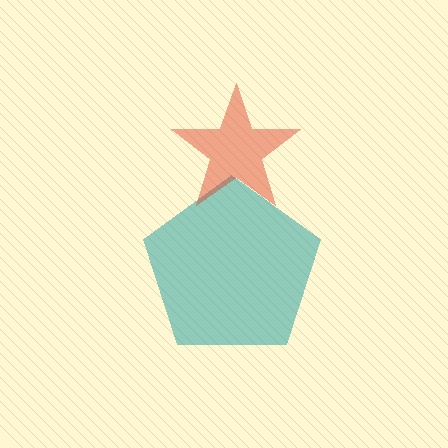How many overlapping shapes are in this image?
There are 2 overlapping shapes in the image.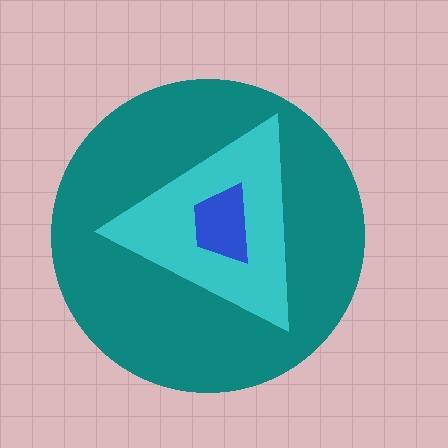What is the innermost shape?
The blue trapezoid.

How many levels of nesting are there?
3.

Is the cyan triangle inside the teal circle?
Yes.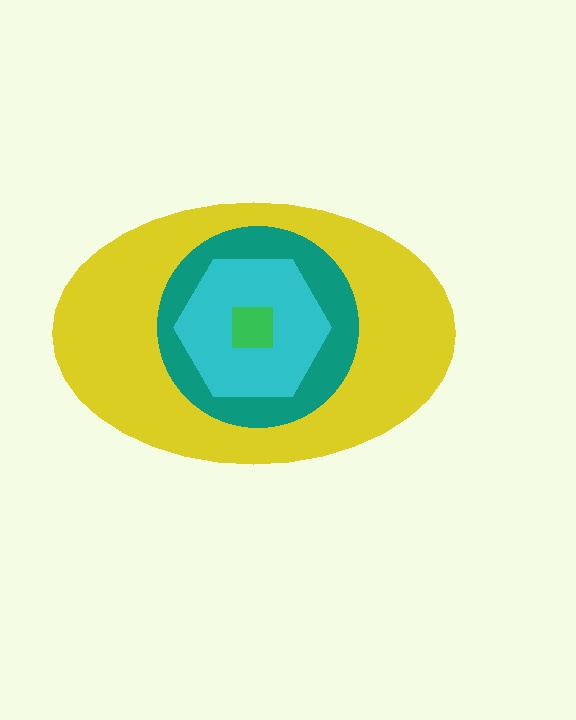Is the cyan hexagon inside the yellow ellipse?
Yes.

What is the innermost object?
The green square.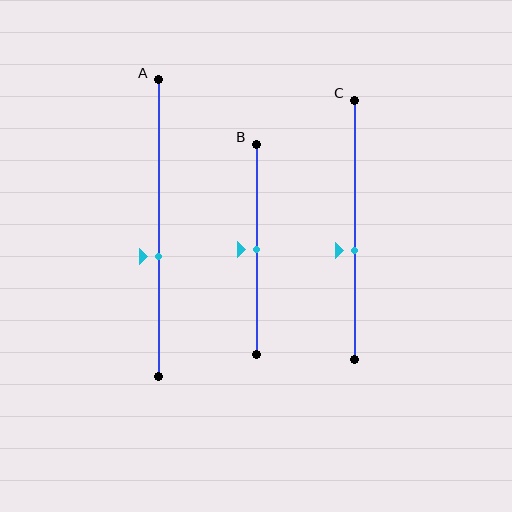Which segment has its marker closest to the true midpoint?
Segment B has its marker closest to the true midpoint.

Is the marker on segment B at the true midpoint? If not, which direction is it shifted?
Yes, the marker on segment B is at the true midpoint.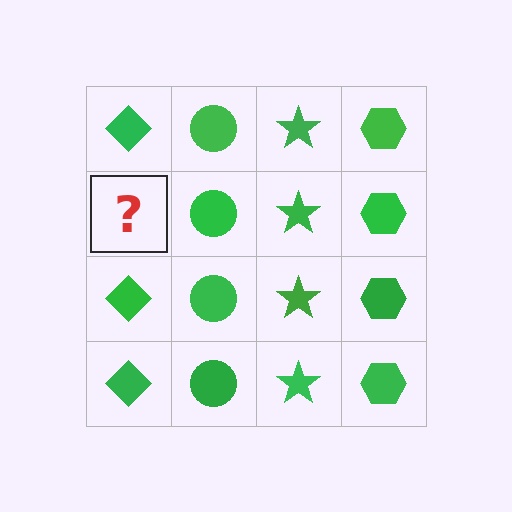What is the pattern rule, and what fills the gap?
The rule is that each column has a consistent shape. The gap should be filled with a green diamond.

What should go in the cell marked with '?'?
The missing cell should contain a green diamond.